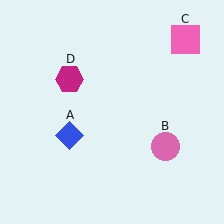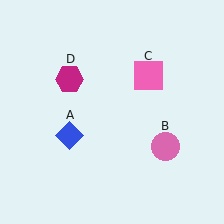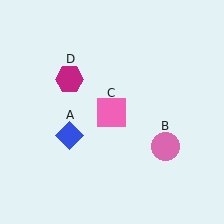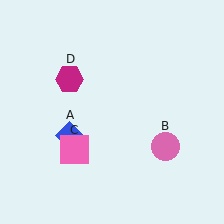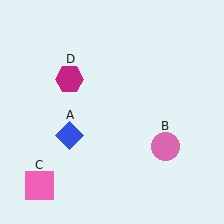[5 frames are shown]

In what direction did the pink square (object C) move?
The pink square (object C) moved down and to the left.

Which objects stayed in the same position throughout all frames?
Blue diamond (object A) and pink circle (object B) and magenta hexagon (object D) remained stationary.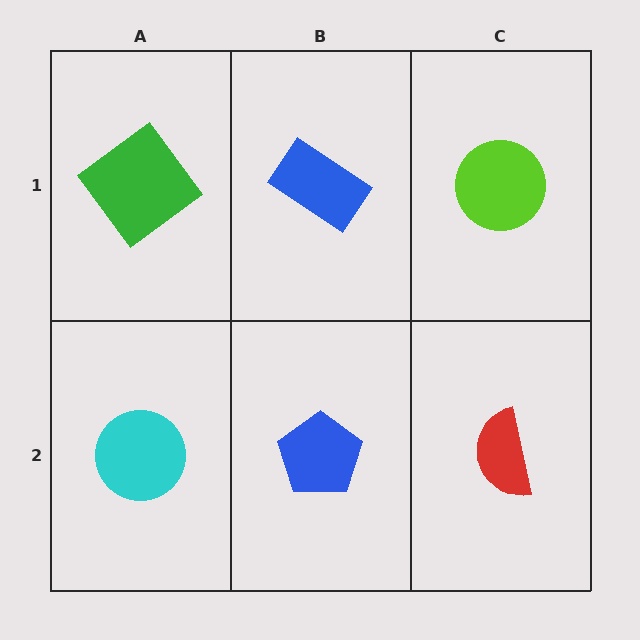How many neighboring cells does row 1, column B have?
3.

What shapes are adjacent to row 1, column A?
A cyan circle (row 2, column A), a blue rectangle (row 1, column B).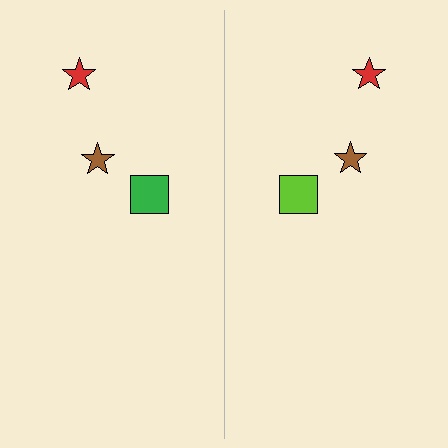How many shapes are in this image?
There are 6 shapes in this image.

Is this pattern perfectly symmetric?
No, the pattern is not perfectly symmetric. The lime square on the right side breaks the symmetry — its mirror counterpart is green.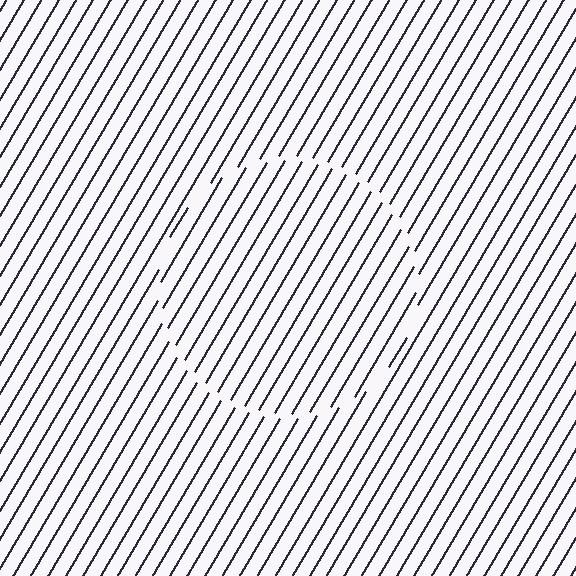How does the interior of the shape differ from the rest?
The interior of the shape contains the same grating, shifted by half a period — the contour is defined by the phase discontinuity where line-ends from the inner and outer gratings abut.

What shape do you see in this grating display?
An illusory circle. The interior of the shape contains the same grating, shifted by half a period — the contour is defined by the phase discontinuity where line-ends from the inner and outer gratings abut.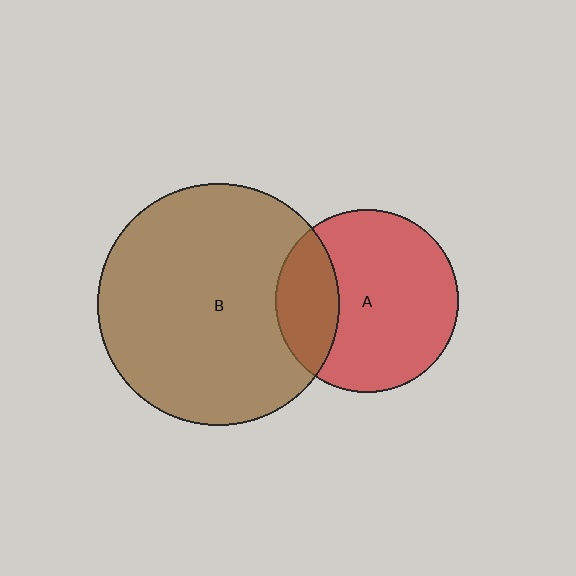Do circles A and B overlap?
Yes.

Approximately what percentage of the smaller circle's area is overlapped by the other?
Approximately 25%.